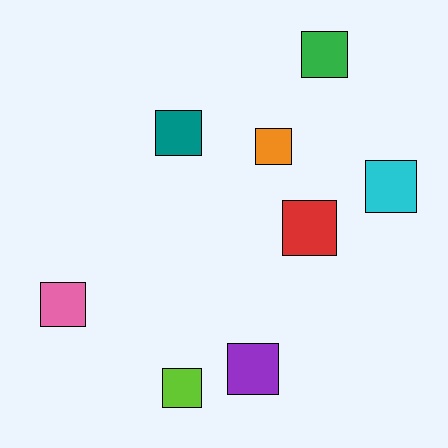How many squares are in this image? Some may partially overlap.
There are 8 squares.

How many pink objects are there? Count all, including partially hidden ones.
There is 1 pink object.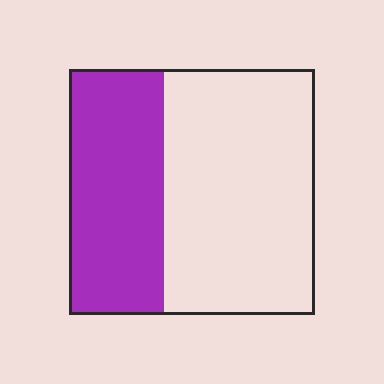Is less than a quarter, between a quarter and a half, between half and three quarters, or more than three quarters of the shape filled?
Between a quarter and a half.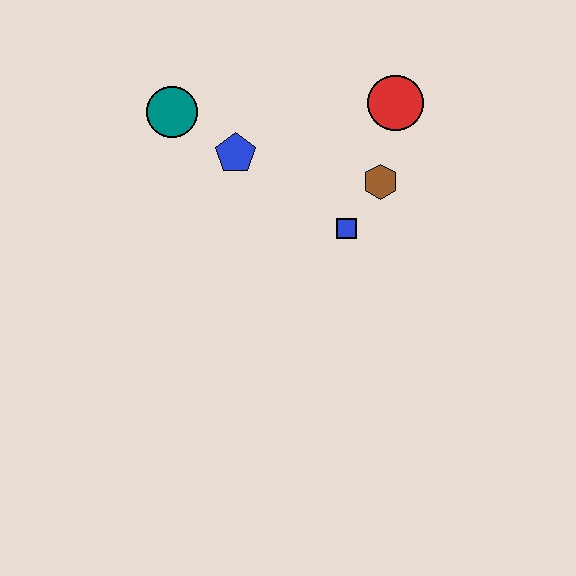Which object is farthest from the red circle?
The teal circle is farthest from the red circle.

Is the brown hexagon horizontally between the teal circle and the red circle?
Yes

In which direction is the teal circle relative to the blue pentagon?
The teal circle is to the left of the blue pentagon.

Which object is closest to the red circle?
The brown hexagon is closest to the red circle.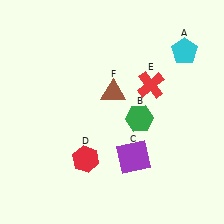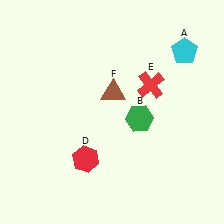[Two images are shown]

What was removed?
The purple square (C) was removed in Image 2.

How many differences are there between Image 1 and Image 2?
There is 1 difference between the two images.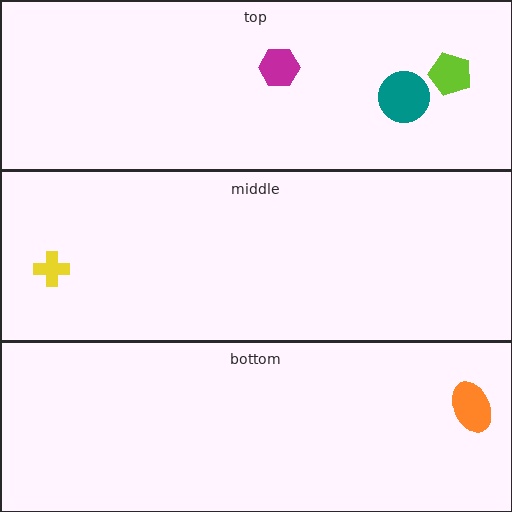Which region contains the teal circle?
The top region.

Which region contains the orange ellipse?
The bottom region.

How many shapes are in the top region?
3.